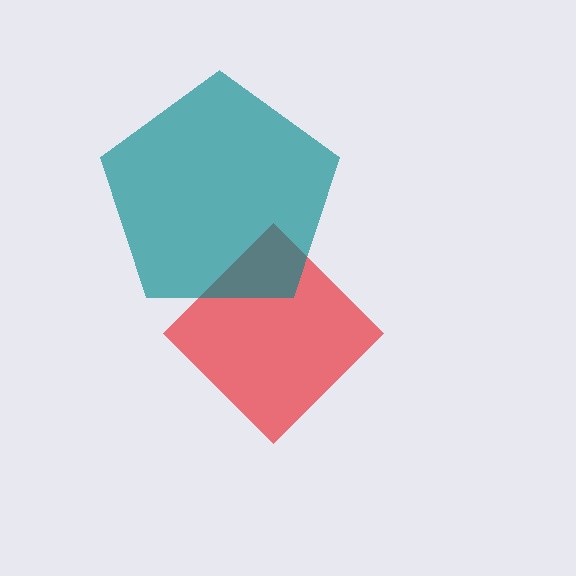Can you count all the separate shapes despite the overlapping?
Yes, there are 2 separate shapes.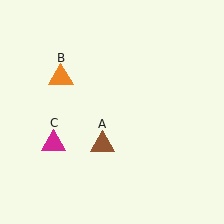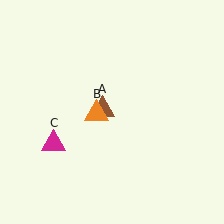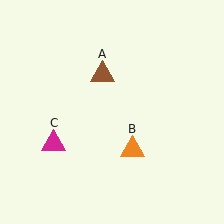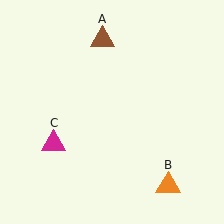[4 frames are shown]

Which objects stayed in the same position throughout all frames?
Magenta triangle (object C) remained stationary.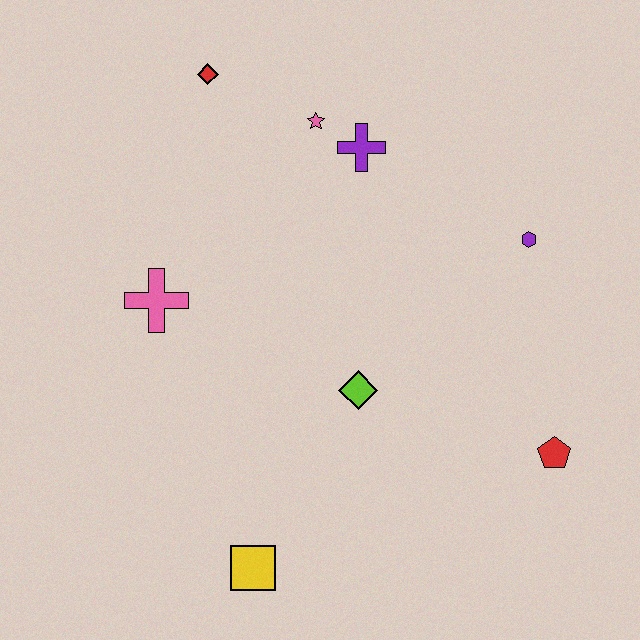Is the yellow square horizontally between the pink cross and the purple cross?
Yes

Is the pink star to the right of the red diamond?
Yes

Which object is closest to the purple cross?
The pink star is closest to the purple cross.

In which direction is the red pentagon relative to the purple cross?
The red pentagon is below the purple cross.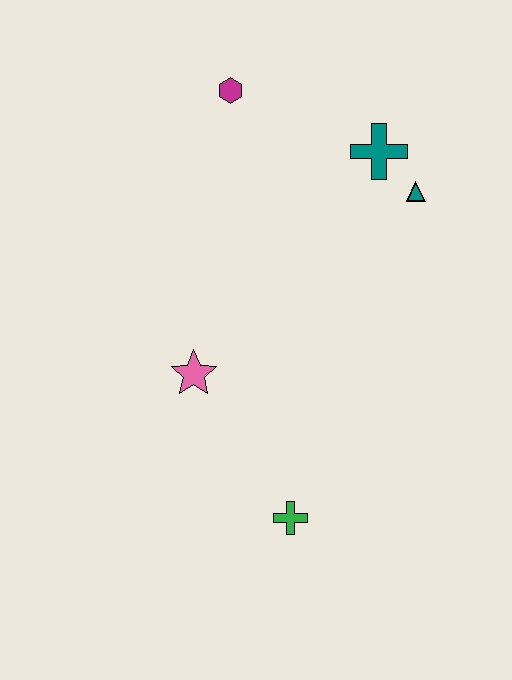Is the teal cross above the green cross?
Yes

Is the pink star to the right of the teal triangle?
No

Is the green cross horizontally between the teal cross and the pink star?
Yes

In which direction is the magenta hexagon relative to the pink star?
The magenta hexagon is above the pink star.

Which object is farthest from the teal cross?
The green cross is farthest from the teal cross.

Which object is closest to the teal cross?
The teal triangle is closest to the teal cross.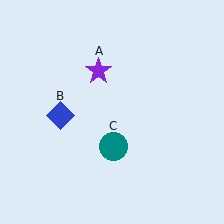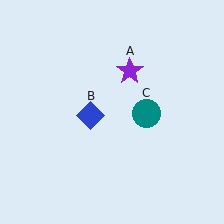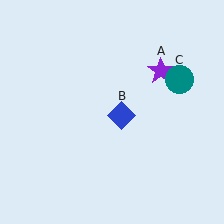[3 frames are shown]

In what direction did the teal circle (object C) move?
The teal circle (object C) moved up and to the right.